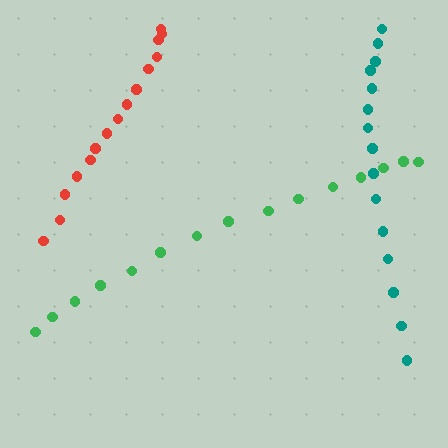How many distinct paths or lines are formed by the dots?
There are 3 distinct paths.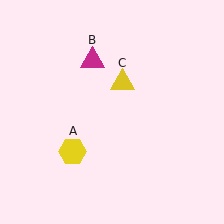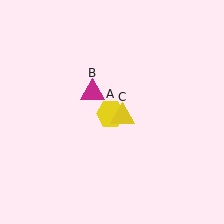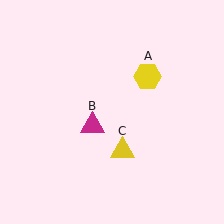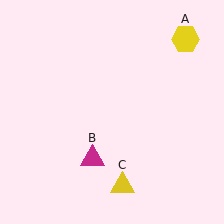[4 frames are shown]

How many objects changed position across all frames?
3 objects changed position: yellow hexagon (object A), magenta triangle (object B), yellow triangle (object C).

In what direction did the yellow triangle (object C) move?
The yellow triangle (object C) moved down.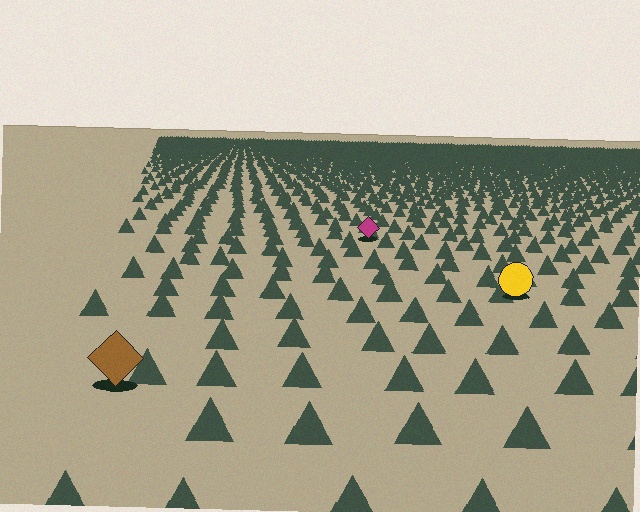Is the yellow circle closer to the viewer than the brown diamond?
No. The brown diamond is closer — you can tell from the texture gradient: the ground texture is coarser near it.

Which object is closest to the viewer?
The brown diamond is closest. The texture marks near it are larger and more spread out.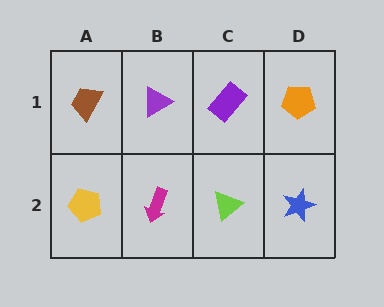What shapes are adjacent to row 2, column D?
An orange pentagon (row 1, column D), a lime triangle (row 2, column C).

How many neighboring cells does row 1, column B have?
3.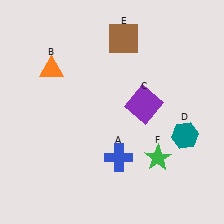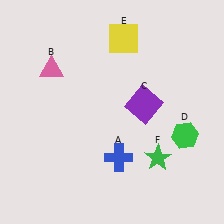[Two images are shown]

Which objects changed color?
B changed from orange to pink. D changed from teal to green. E changed from brown to yellow.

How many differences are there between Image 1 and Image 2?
There are 3 differences between the two images.